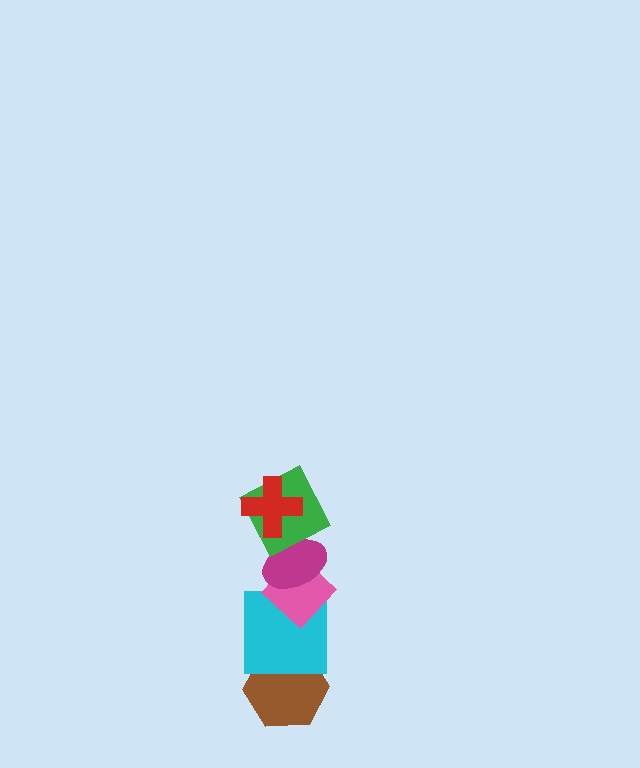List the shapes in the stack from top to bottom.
From top to bottom: the red cross, the green square, the magenta ellipse, the pink diamond, the cyan square, the brown hexagon.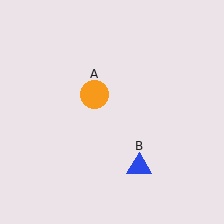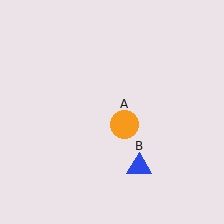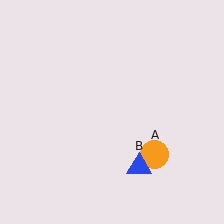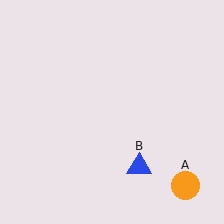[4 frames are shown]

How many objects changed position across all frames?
1 object changed position: orange circle (object A).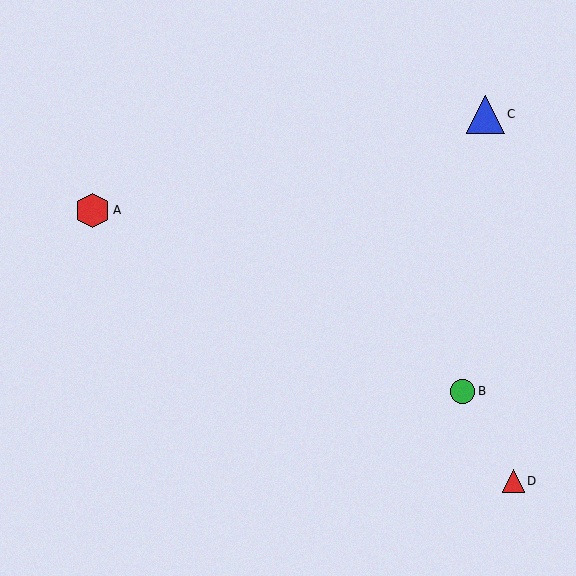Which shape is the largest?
The blue triangle (labeled C) is the largest.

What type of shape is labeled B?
Shape B is a green circle.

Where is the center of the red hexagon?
The center of the red hexagon is at (93, 211).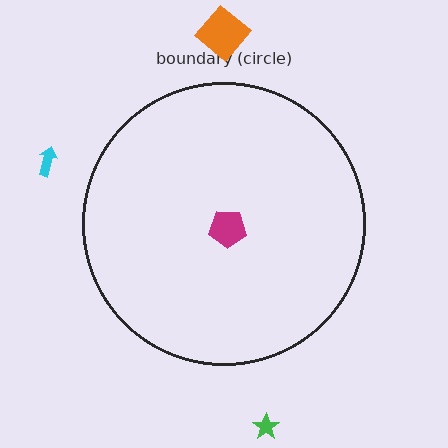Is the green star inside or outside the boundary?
Outside.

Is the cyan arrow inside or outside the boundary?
Outside.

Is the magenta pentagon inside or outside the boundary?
Inside.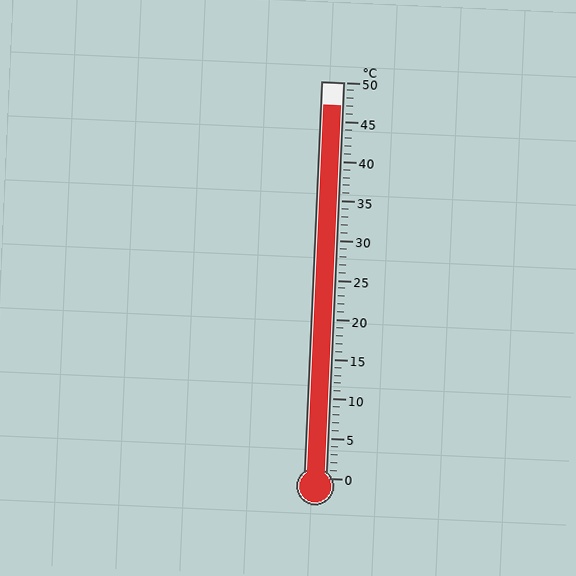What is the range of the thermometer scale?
The thermometer scale ranges from 0°C to 50°C.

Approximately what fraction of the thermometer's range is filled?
The thermometer is filled to approximately 95% of its range.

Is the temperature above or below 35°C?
The temperature is above 35°C.